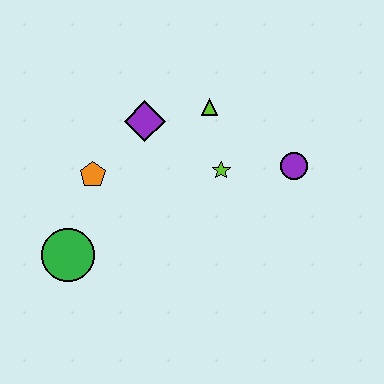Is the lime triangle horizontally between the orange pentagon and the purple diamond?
No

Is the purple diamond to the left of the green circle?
No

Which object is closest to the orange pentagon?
The purple diamond is closest to the orange pentagon.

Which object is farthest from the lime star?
The green circle is farthest from the lime star.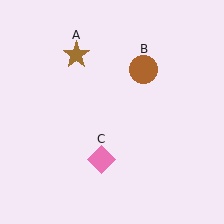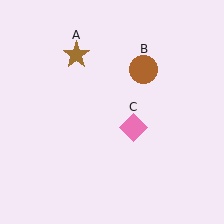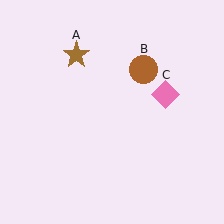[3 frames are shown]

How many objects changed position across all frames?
1 object changed position: pink diamond (object C).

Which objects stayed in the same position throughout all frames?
Brown star (object A) and brown circle (object B) remained stationary.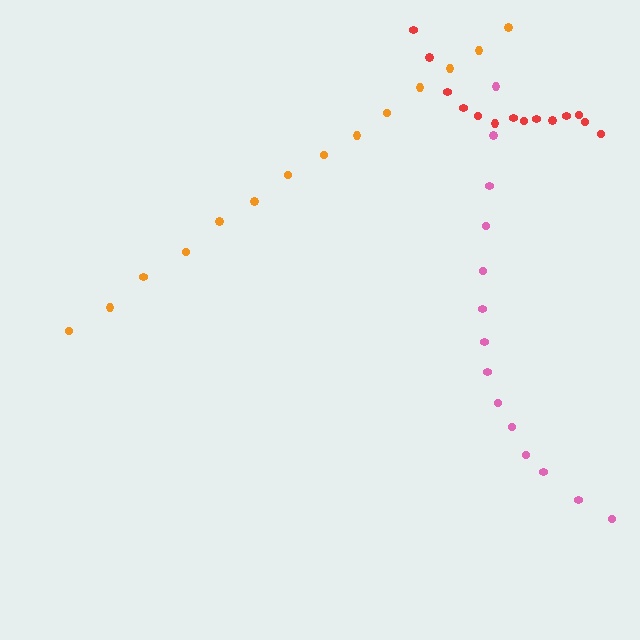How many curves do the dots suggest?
There are 3 distinct paths.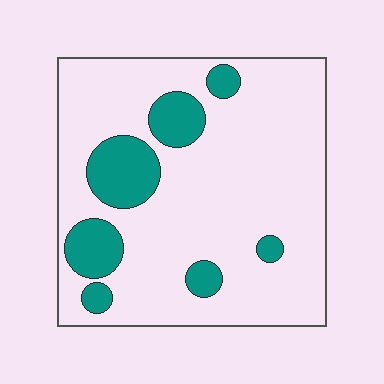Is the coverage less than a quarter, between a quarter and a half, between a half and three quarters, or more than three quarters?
Less than a quarter.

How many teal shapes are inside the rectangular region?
7.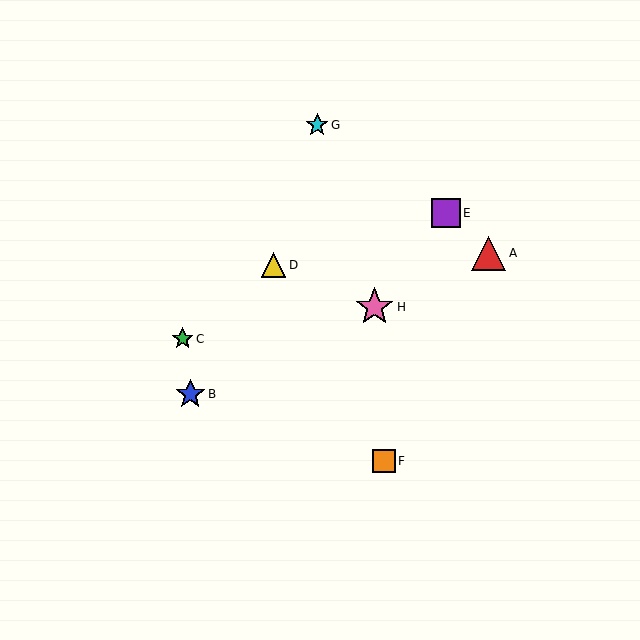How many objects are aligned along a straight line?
3 objects (A, B, H) are aligned along a straight line.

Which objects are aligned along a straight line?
Objects A, B, H are aligned along a straight line.